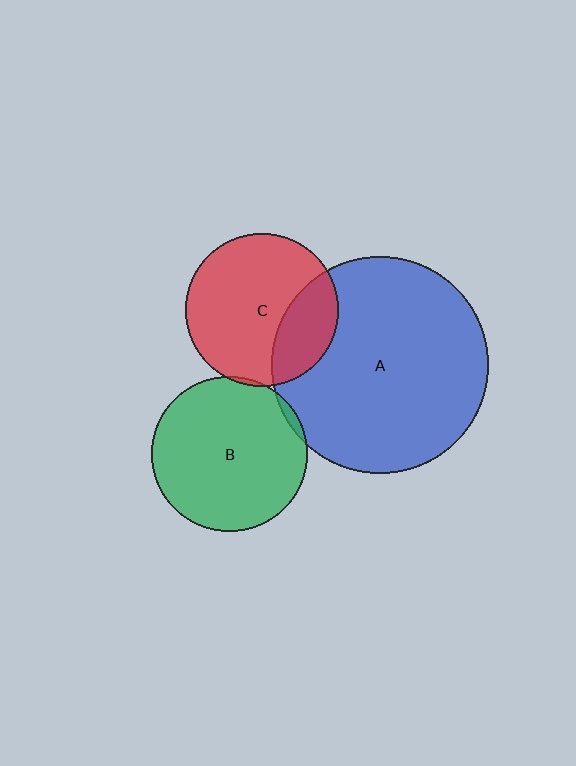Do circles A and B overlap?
Yes.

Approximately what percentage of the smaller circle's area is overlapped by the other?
Approximately 5%.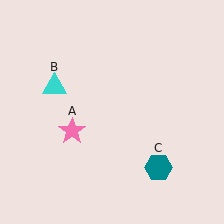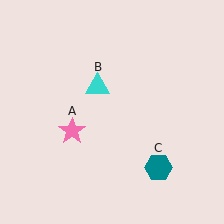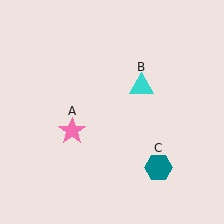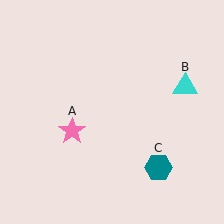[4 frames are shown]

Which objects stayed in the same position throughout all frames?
Pink star (object A) and teal hexagon (object C) remained stationary.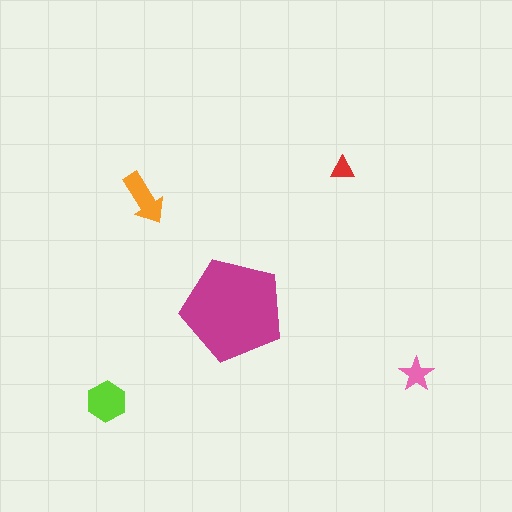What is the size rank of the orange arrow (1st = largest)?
3rd.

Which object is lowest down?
The lime hexagon is bottommost.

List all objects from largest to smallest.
The magenta pentagon, the lime hexagon, the orange arrow, the pink star, the red triangle.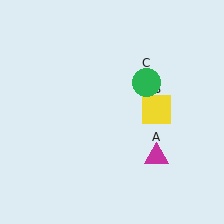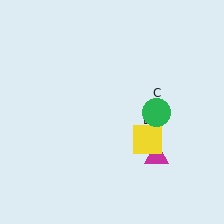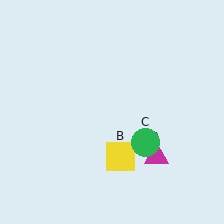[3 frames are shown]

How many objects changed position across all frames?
2 objects changed position: yellow square (object B), green circle (object C).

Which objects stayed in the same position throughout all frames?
Magenta triangle (object A) remained stationary.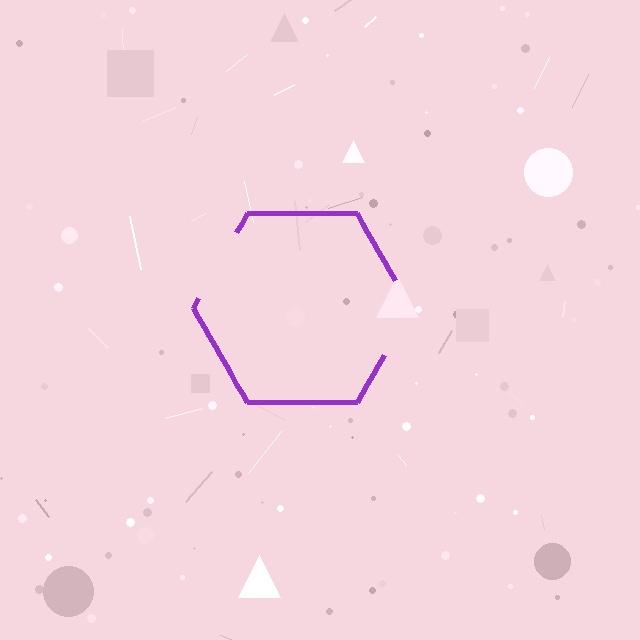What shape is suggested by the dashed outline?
The dashed outline suggests a hexagon.